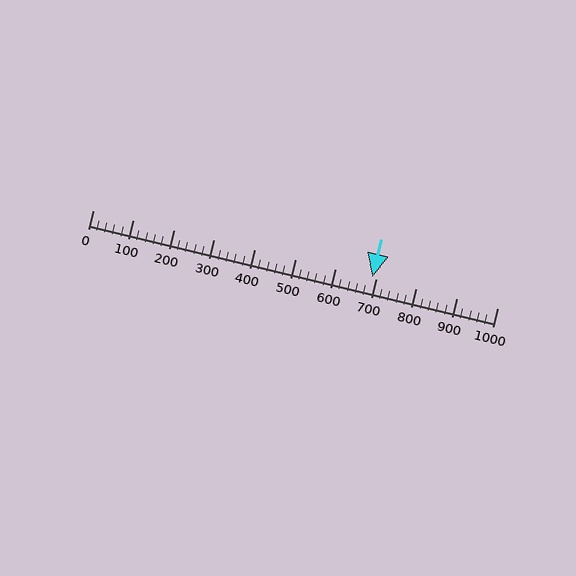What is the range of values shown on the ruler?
The ruler shows values from 0 to 1000.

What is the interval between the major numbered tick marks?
The major tick marks are spaced 100 units apart.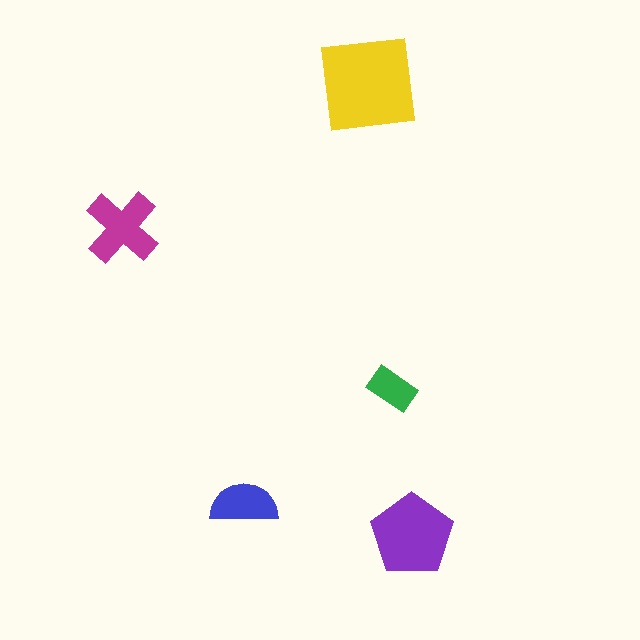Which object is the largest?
The yellow square.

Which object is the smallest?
The green rectangle.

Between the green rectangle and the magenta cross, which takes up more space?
The magenta cross.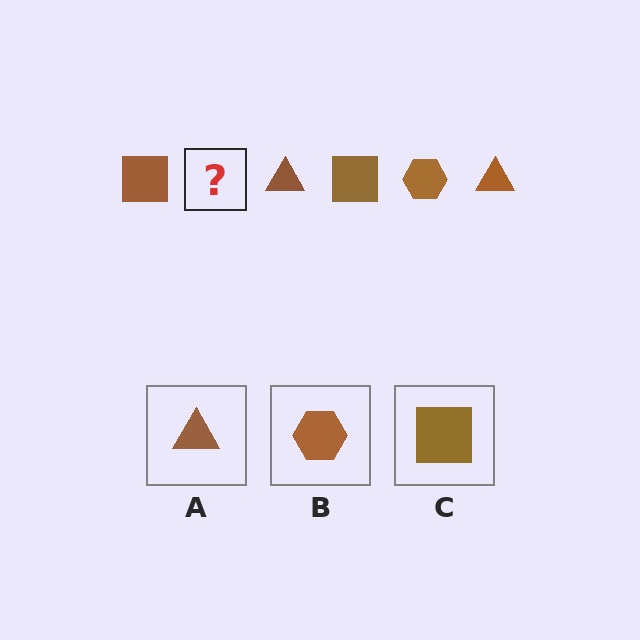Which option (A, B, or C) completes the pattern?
B.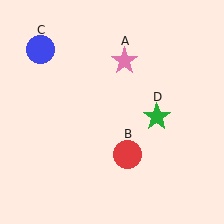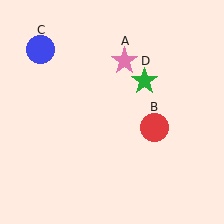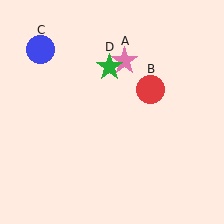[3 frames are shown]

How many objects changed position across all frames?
2 objects changed position: red circle (object B), green star (object D).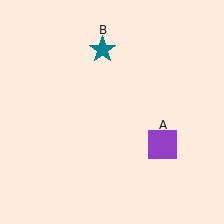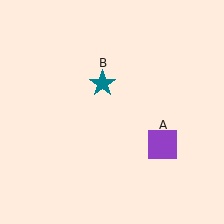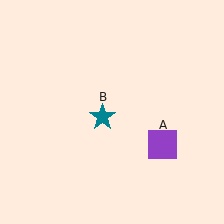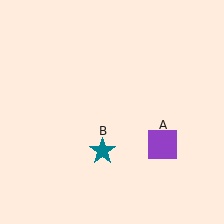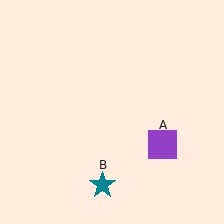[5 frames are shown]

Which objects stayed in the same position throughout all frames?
Purple square (object A) remained stationary.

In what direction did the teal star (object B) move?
The teal star (object B) moved down.